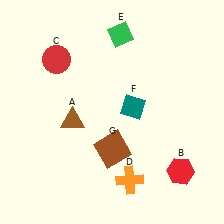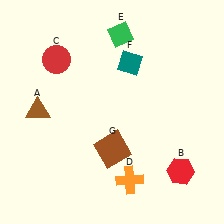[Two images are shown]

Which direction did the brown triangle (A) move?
The brown triangle (A) moved left.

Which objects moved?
The objects that moved are: the brown triangle (A), the teal diamond (F).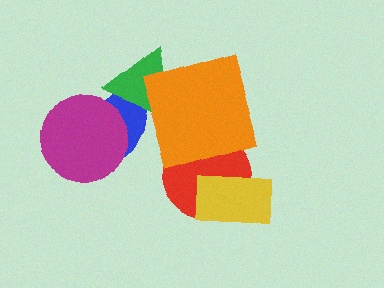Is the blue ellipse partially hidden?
Yes, it is partially covered by another shape.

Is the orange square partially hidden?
No, no other shape covers it.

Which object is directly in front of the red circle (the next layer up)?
The yellow rectangle is directly in front of the red circle.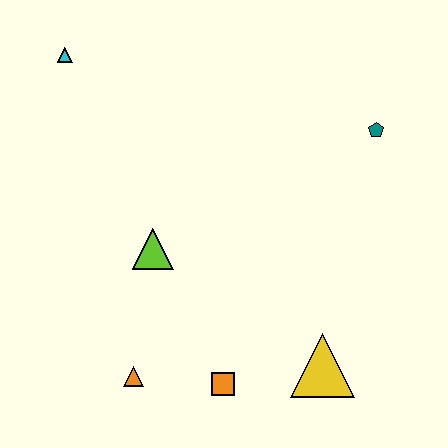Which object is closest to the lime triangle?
The orange triangle is closest to the lime triangle.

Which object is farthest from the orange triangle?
The teal pentagon is farthest from the orange triangle.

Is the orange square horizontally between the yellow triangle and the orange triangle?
Yes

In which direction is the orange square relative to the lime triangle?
The orange square is below the lime triangle.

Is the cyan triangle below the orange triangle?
No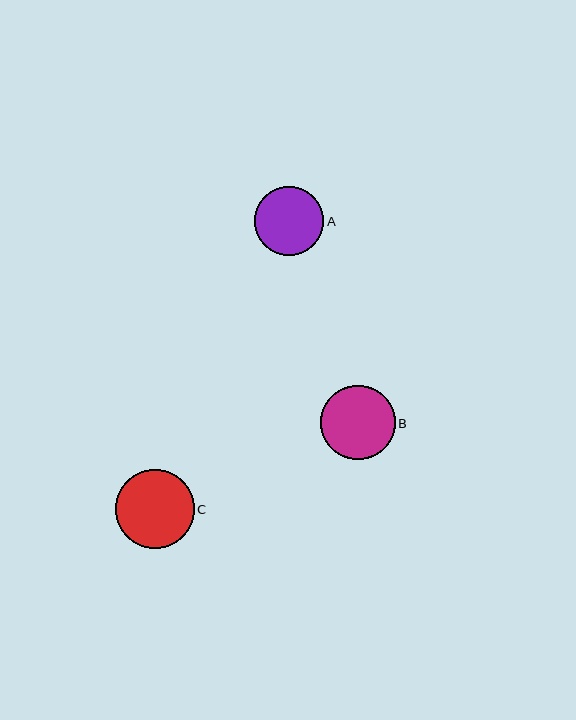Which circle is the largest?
Circle C is the largest with a size of approximately 79 pixels.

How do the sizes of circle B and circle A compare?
Circle B and circle A are approximately the same size.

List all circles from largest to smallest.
From largest to smallest: C, B, A.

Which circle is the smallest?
Circle A is the smallest with a size of approximately 69 pixels.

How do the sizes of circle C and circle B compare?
Circle C and circle B are approximately the same size.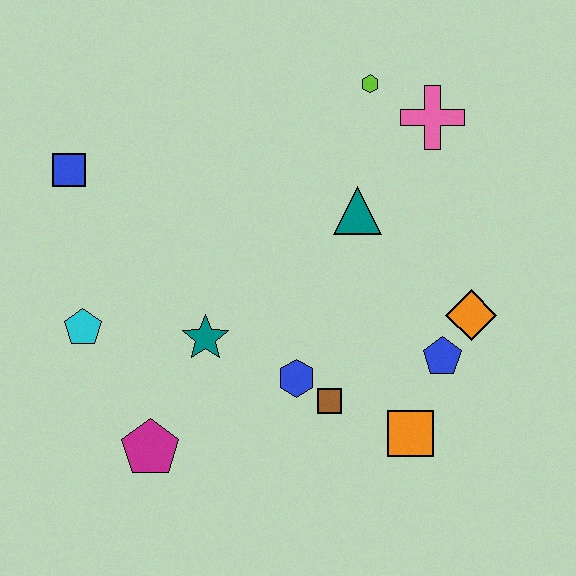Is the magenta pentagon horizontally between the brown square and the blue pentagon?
No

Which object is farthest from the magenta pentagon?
The pink cross is farthest from the magenta pentagon.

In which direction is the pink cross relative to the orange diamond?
The pink cross is above the orange diamond.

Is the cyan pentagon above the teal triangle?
No